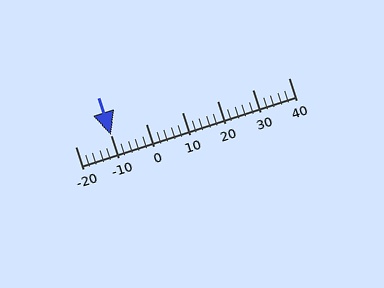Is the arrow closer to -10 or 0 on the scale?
The arrow is closer to -10.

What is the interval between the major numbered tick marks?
The major tick marks are spaced 10 units apart.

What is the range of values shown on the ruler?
The ruler shows values from -20 to 40.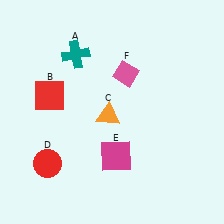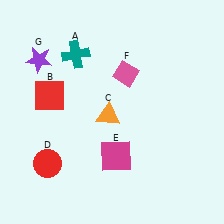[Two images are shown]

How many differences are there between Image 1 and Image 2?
There is 1 difference between the two images.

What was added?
A purple star (G) was added in Image 2.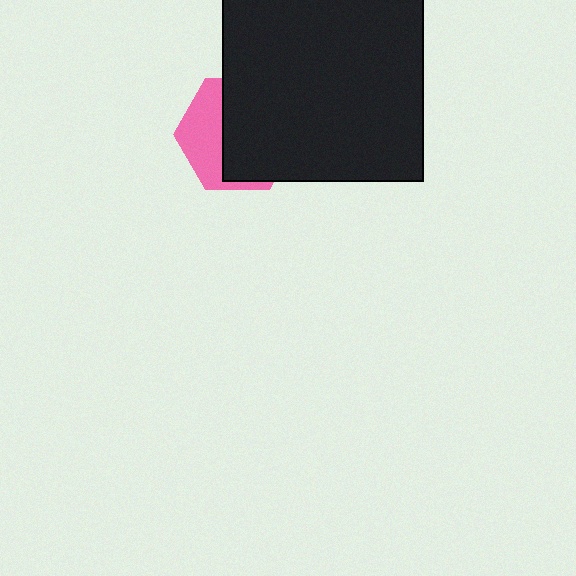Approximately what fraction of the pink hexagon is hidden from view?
Roughly 63% of the pink hexagon is hidden behind the black square.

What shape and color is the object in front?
The object in front is a black square.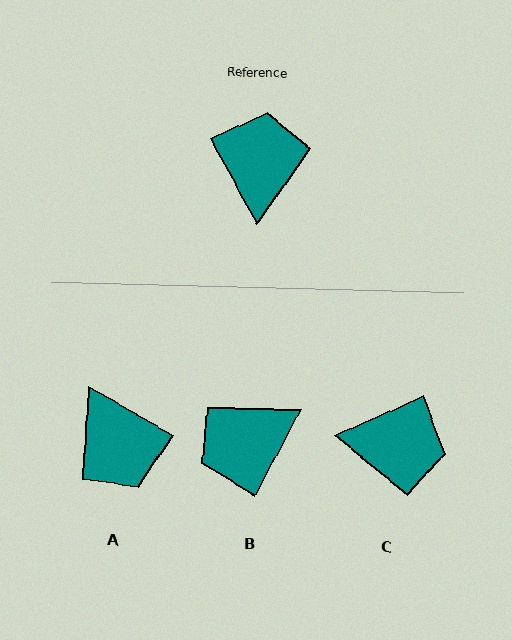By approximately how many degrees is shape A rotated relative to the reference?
Approximately 149 degrees clockwise.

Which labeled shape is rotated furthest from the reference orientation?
A, about 149 degrees away.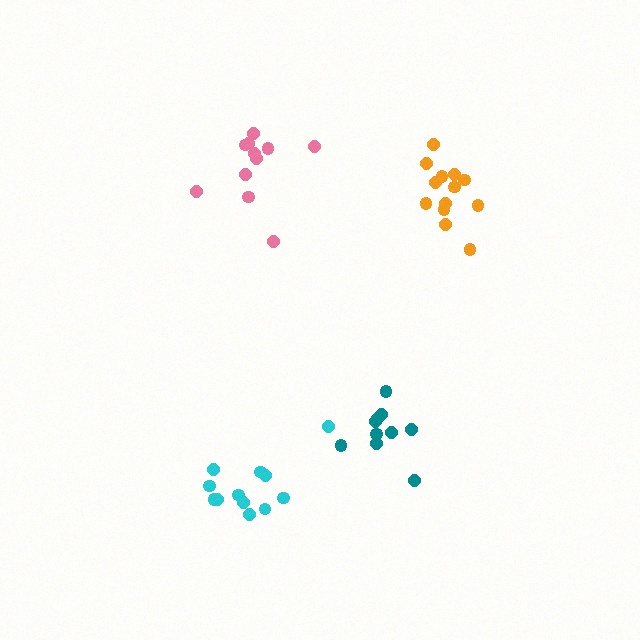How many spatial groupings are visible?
There are 4 spatial groupings.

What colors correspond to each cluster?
The clusters are colored: orange, pink, cyan, teal.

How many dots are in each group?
Group 1: 13 dots, Group 2: 11 dots, Group 3: 12 dots, Group 4: 10 dots (46 total).